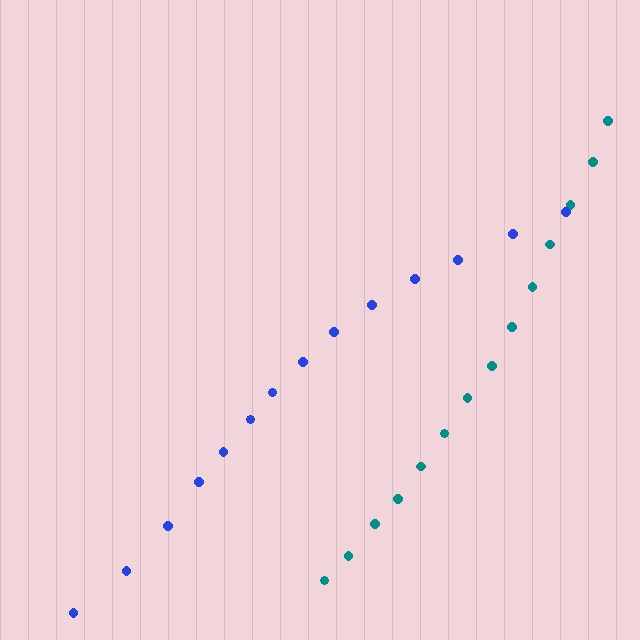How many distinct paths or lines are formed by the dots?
There are 2 distinct paths.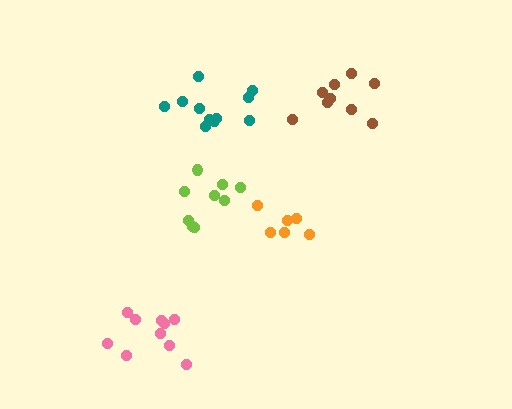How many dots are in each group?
Group 1: 11 dots, Group 2: 6 dots, Group 3: 10 dots, Group 4: 9 dots, Group 5: 9 dots (45 total).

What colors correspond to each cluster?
The clusters are colored: teal, orange, pink, brown, lime.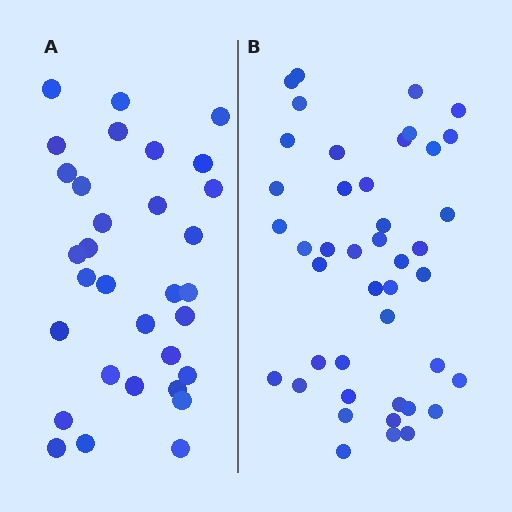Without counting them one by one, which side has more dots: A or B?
Region B (the right region) has more dots.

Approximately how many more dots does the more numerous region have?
Region B has roughly 12 or so more dots than region A.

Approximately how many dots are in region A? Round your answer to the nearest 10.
About 30 dots. (The exact count is 32, which rounds to 30.)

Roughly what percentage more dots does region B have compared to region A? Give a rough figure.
About 35% more.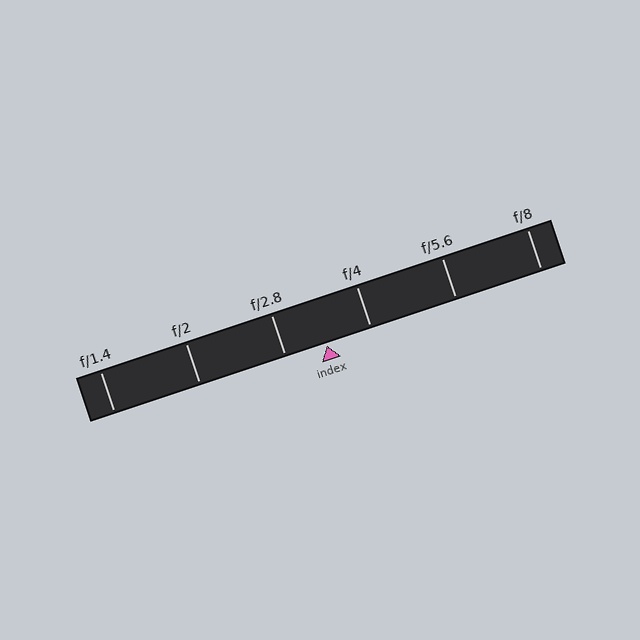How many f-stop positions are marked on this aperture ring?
There are 6 f-stop positions marked.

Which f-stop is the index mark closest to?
The index mark is closest to f/2.8.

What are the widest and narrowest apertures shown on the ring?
The widest aperture shown is f/1.4 and the narrowest is f/8.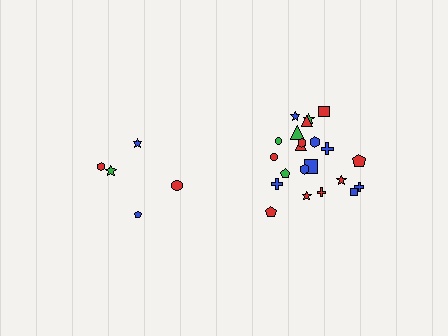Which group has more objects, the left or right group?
The right group.